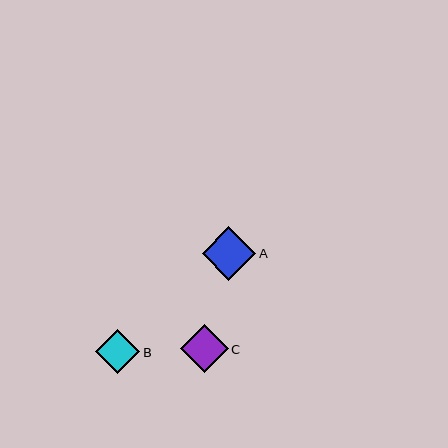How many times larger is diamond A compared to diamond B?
Diamond A is approximately 1.2 times the size of diamond B.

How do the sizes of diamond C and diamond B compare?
Diamond C and diamond B are approximately the same size.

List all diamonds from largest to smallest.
From largest to smallest: A, C, B.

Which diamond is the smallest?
Diamond B is the smallest with a size of approximately 44 pixels.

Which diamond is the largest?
Diamond A is the largest with a size of approximately 54 pixels.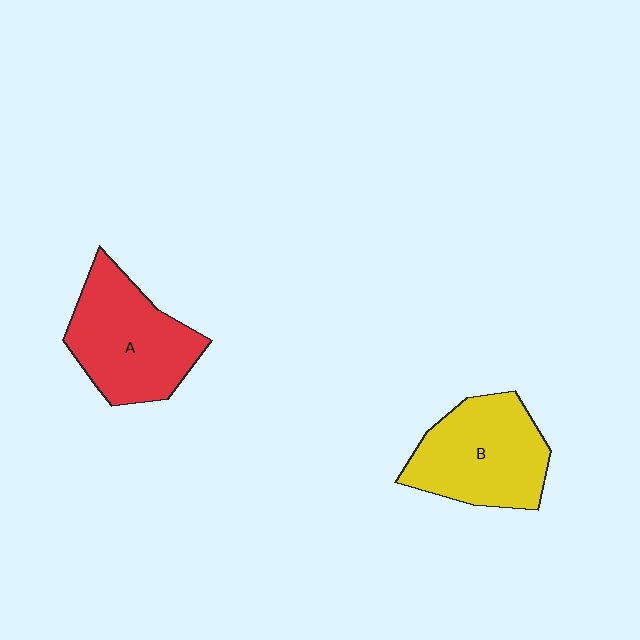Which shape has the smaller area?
Shape B (yellow).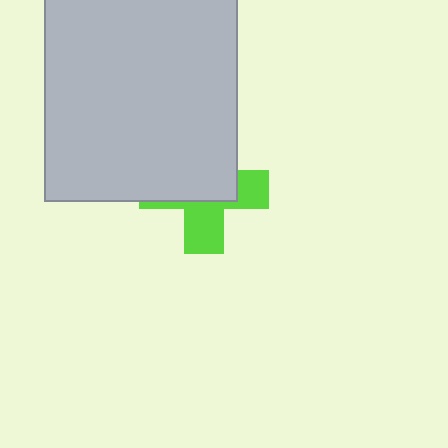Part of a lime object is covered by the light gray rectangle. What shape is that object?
It is a cross.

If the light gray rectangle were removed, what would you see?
You would see the complete lime cross.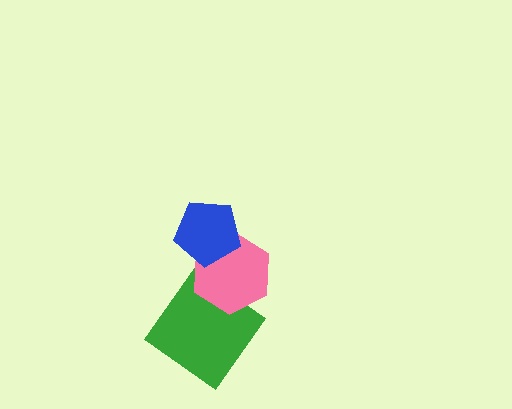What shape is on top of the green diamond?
The pink hexagon is on top of the green diamond.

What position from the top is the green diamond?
The green diamond is 3rd from the top.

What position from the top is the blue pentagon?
The blue pentagon is 1st from the top.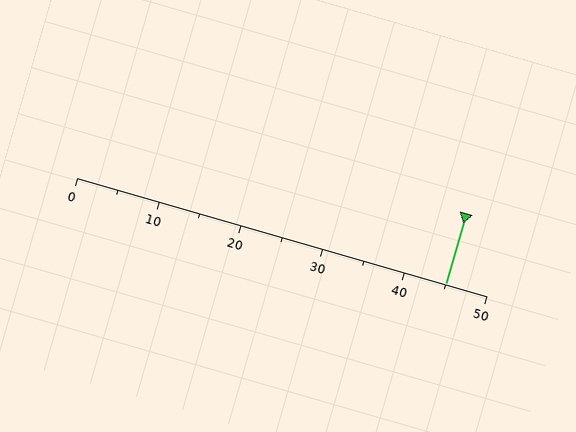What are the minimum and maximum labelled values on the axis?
The axis runs from 0 to 50.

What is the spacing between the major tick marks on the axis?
The major ticks are spaced 10 apart.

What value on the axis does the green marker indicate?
The marker indicates approximately 45.